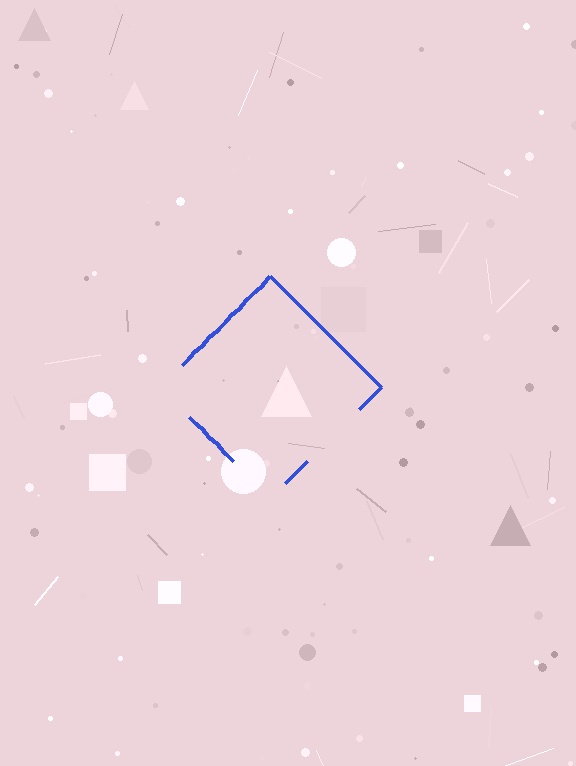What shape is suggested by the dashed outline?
The dashed outline suggests a diamond.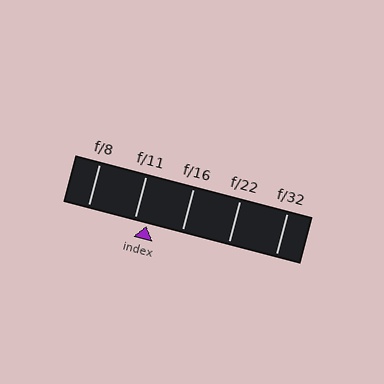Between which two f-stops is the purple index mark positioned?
The index mark is between f/11 and f/16.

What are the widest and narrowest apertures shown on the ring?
The widest aperture shown is f/8 and the narrowest is f/32.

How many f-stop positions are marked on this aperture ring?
There are 5 f-stop positions marked.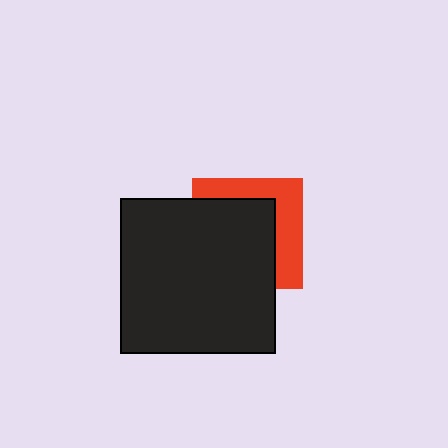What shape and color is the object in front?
The object in front is a black square.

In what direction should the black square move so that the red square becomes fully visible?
The black square should move toward the lower-left. That is the shortest direction to clear the overlap and leave the red square fully visible.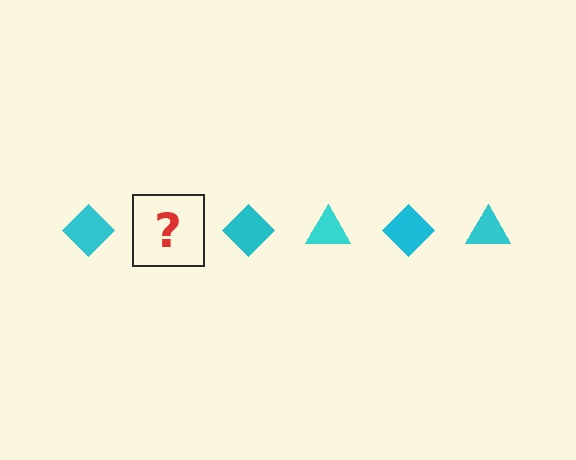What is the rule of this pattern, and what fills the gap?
The rule is that the pattern cycles through diamond, triangle shapes in cyan. The gap should be filled with a cyan triangle.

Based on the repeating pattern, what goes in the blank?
The blank should be a cyan triangle.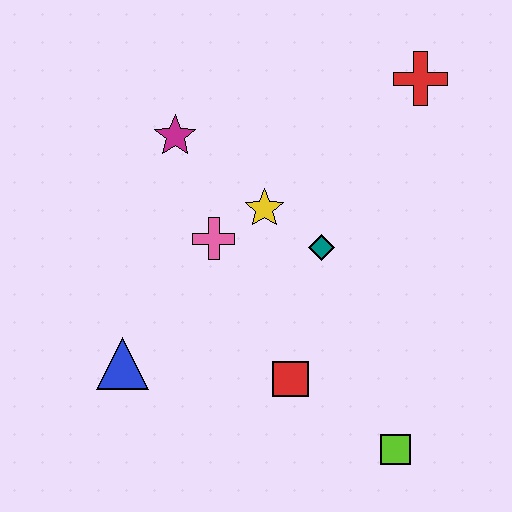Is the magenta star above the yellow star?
Yes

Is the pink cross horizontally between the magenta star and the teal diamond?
Yes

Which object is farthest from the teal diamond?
The blue triangle is farthest from the teal diamond.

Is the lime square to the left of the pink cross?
No